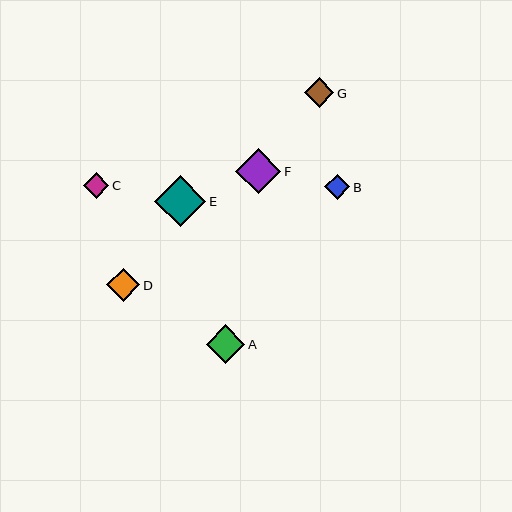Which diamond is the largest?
Diamond E is the largest with a size of approximately 51 pixels.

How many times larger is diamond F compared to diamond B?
Diamond F is approximately 1.8 times the size of diamond B.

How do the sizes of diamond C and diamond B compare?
Diamond C and diamond B are approximately the same size.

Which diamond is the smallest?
Diamond B is the smallest with a size of approximately 25 pixels.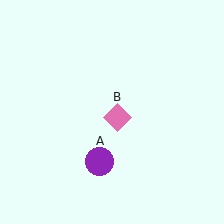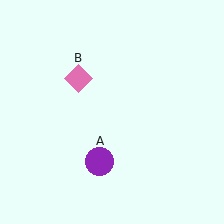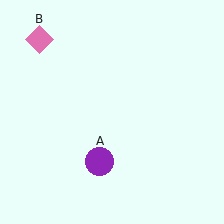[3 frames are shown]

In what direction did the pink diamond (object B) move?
The pink diamond (object B) moved up and to the left.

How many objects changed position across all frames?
1 object changed position: pink diamond (object B).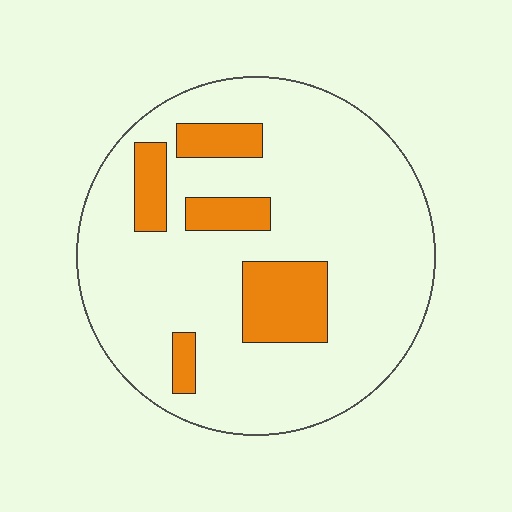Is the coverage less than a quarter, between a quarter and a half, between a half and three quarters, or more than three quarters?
Less than a quarter.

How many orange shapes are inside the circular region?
5.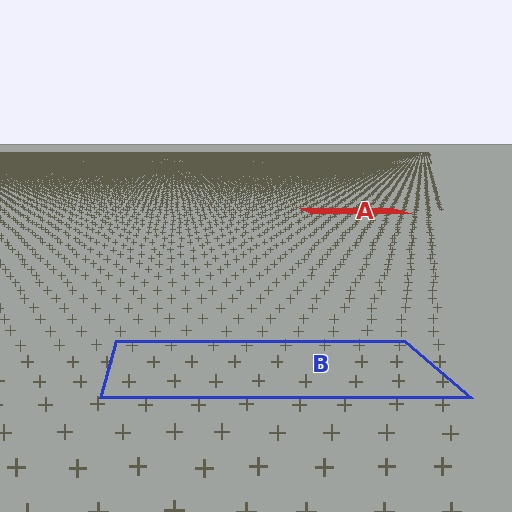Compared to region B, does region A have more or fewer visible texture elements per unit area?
Region A has more texture elements per unit area — they are packed more densely because it is farther away.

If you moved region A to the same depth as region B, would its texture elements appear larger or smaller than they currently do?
They would appear larger. At a closer depth, the same texture elements are projected at a bigger on-screen size.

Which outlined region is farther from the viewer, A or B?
Region A is farther from the viewer — the texture elements inside it appear smaller and more densely packed.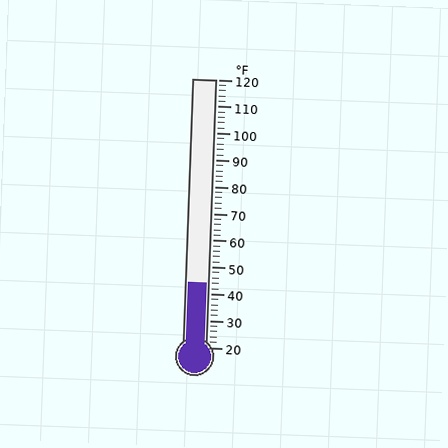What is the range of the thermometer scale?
The thermometer scale ranges from 20°F to 120°F.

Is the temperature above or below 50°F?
The temperature is below 50°F.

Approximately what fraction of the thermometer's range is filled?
The thermometer is filled to approximately 25% of its range.